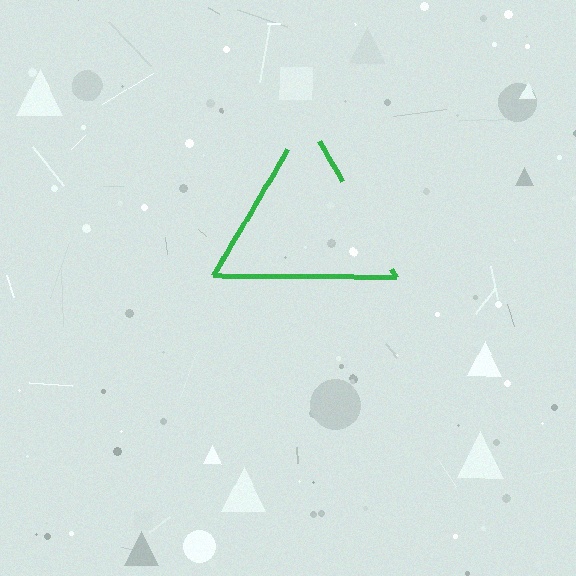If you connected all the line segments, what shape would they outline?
They would outline a triangle.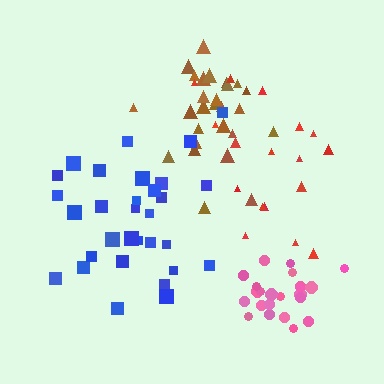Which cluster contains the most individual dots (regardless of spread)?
Blue (31).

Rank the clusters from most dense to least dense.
pink, brown, blue, red.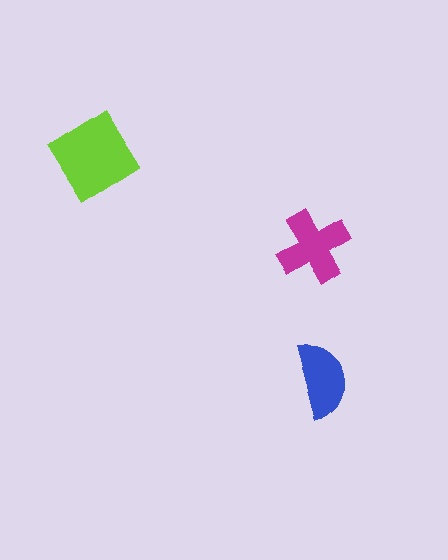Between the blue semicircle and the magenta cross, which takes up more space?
The magenta cross.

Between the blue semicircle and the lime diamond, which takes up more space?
The lime diamond.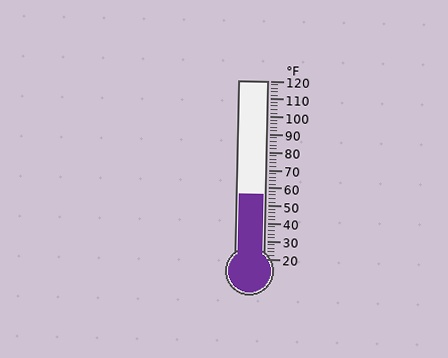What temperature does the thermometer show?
The thermometer shows approximately 56°F.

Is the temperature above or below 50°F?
The temperature is above 50°F.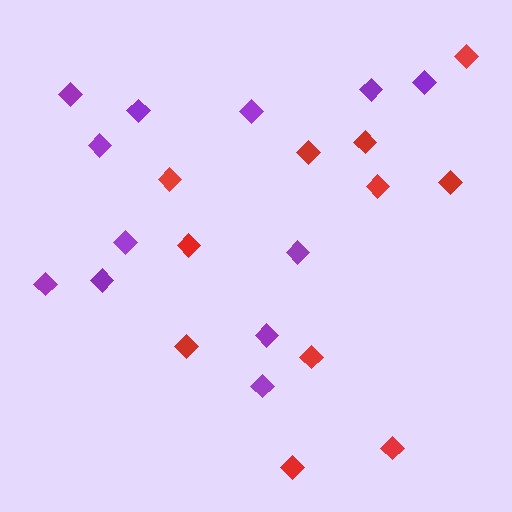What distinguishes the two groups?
There are 2 groups: one group of red diamonds (11) and one group of purple diamonds (12).